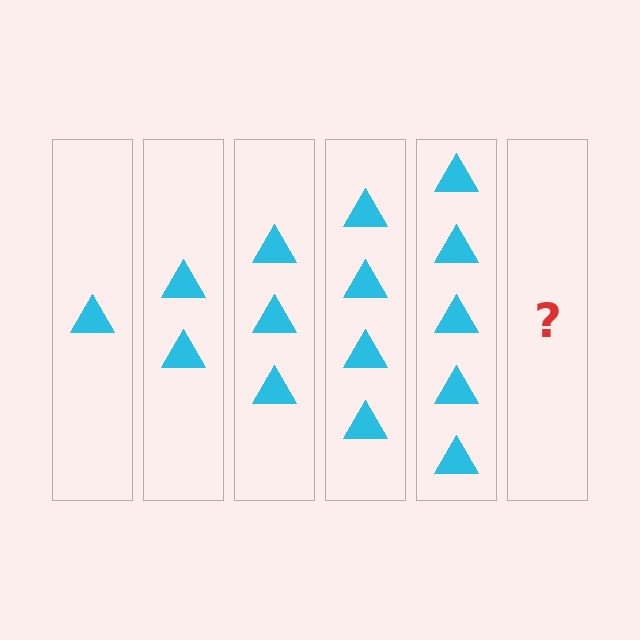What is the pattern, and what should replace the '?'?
The pattern is that each step adds one more triangle. The '?' should be 6 triangles.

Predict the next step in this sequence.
The next step is 6 triangles.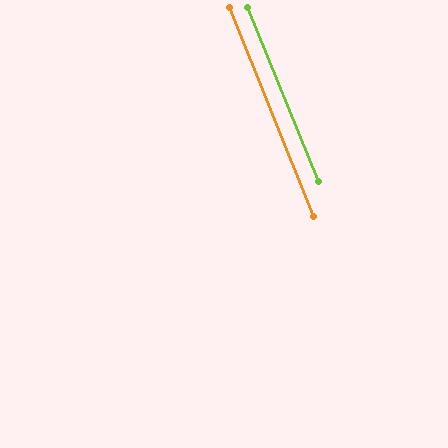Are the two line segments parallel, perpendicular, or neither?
Parallel — their directions differ by only 0.3°.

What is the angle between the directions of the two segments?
Approximately 0 degrees.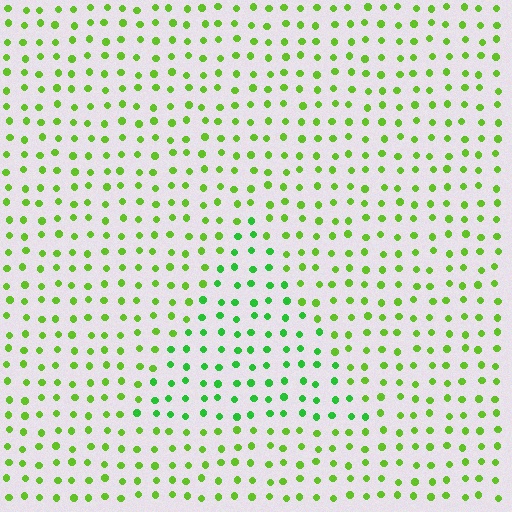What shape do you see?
I see a triangle.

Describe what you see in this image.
The image is filled with small lime elements in a uniform arrangement. A triangle-shaped region is visible where the elements are tinted to a slightly different hue, forming a subtle color boundary.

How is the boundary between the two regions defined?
The boundary is defined purely by a slight shift in hue (about 28 degrees). Spacing, size, and orientation are identical on both sides.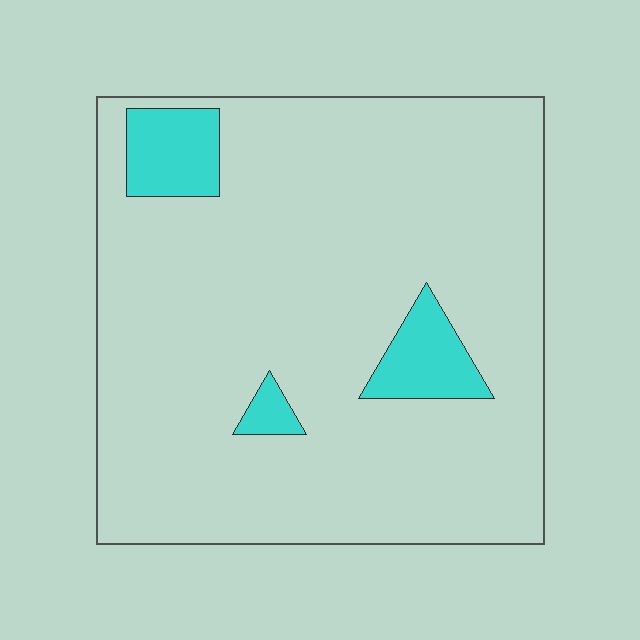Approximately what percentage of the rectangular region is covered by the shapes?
Approximately 10%.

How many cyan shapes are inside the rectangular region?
3.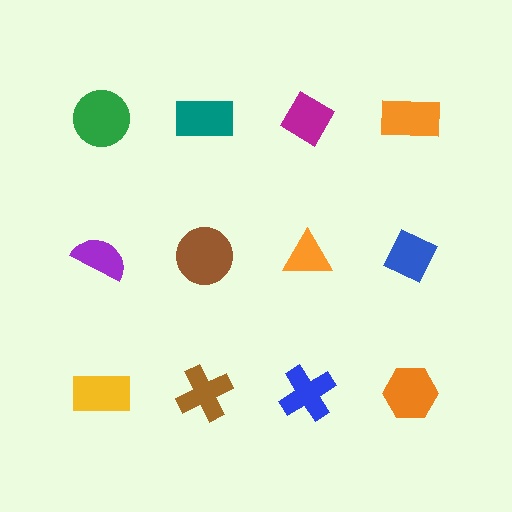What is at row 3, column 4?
An orange hexagon.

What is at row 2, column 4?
A blue diamond.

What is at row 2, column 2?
A brown circle.